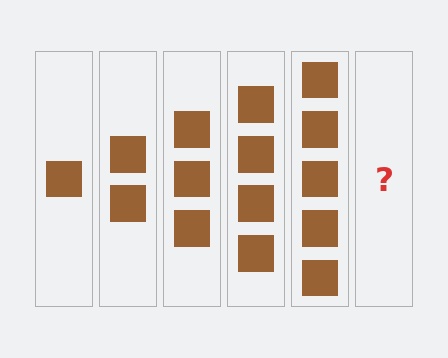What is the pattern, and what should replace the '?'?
The pattern is that each step adds one more square. The '?' should be 6 squares.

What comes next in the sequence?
The next element should be 6 squares.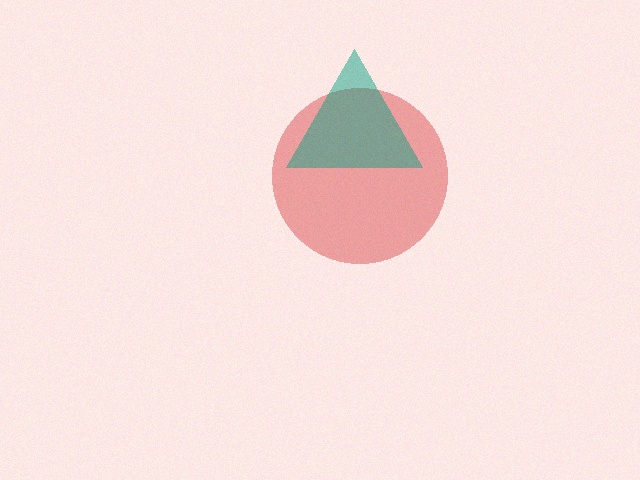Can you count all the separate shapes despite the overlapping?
Yes, there are 2 separate shapes.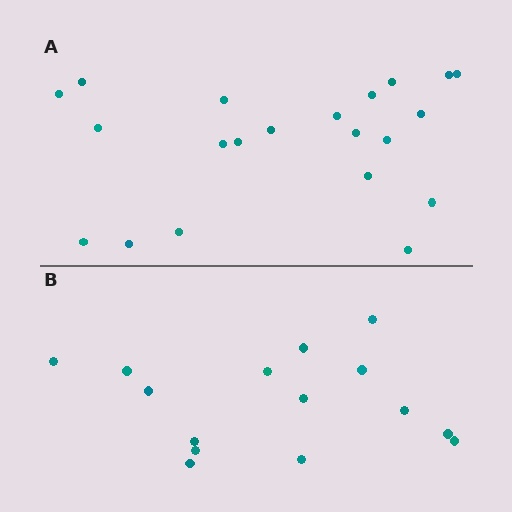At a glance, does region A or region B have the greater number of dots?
Region A (the top region) has more dots.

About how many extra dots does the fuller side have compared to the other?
Region A has about 6 more dots than region B.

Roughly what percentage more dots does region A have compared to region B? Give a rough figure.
About 40% more.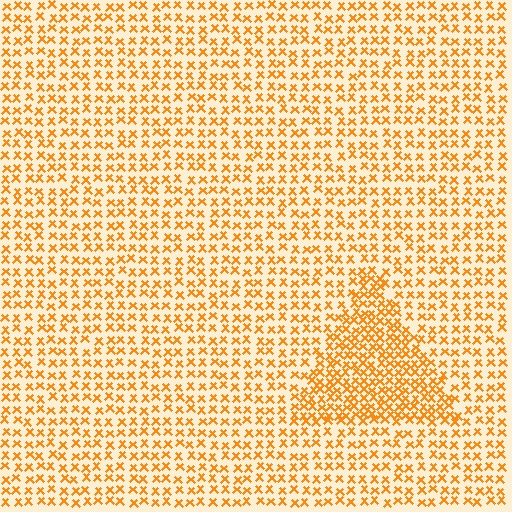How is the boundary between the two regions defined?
The boundary is defined by a change in element density (approximately 1.8x ratio). All elements are the same color, size, and shape.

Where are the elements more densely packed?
The elements are more densely packed inside the triangle boundary.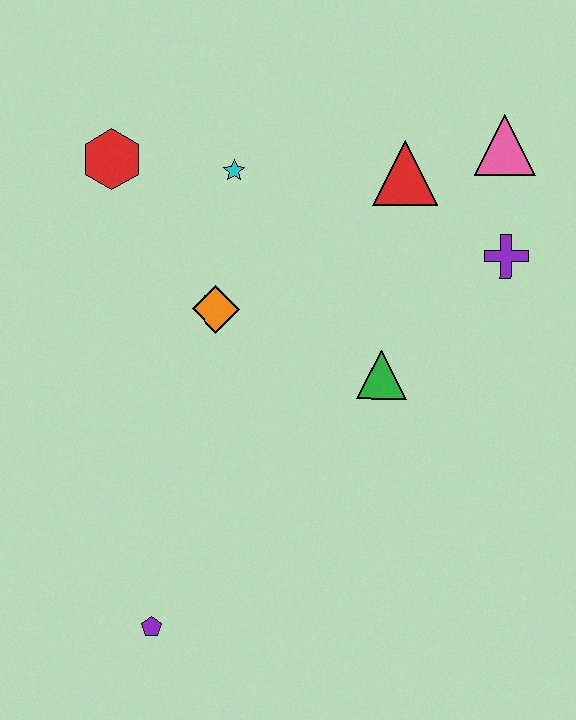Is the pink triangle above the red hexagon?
Yes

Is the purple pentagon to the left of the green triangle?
Yes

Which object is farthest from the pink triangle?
The purple pentagon is farthest from the pink triangle.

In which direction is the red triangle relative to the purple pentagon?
The red triangle is above the purple pentagon.